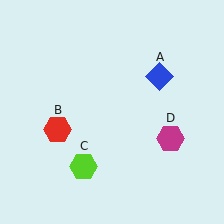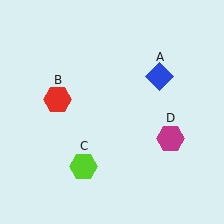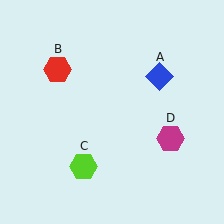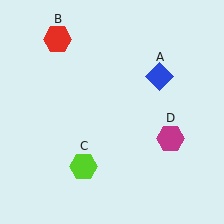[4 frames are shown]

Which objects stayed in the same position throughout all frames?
Blue diamond (object A) and lime hexagon (object C) and magenta hexagon (object D) remained stationary.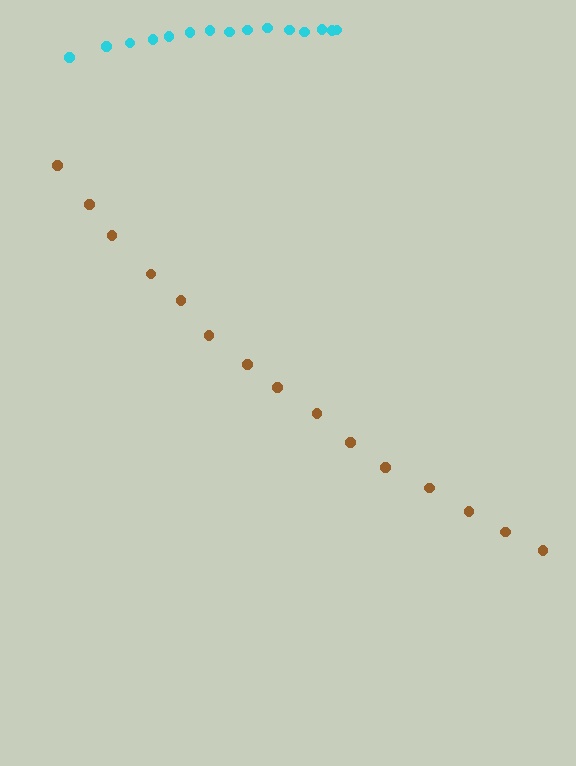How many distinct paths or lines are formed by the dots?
There are 2 distinct paths.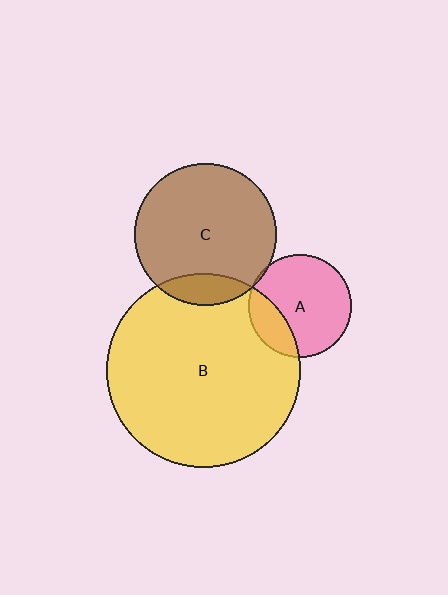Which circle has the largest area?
Circle B (yellow).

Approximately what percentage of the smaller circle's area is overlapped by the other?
Approximately 5%.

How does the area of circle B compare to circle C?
Approximately 1.9 times.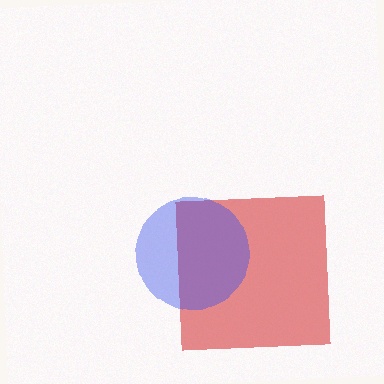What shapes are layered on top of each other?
The layered shapes are: a red square, a blue circle.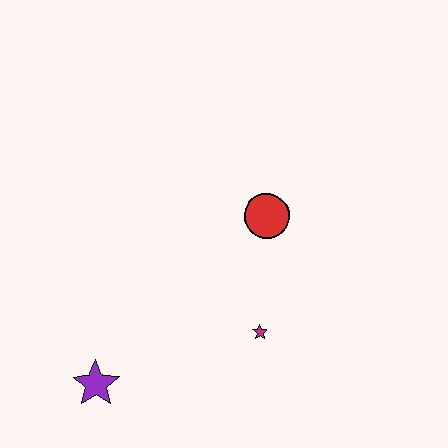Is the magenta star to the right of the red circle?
No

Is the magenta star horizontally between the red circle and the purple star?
Yes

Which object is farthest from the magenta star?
The purple star is farthest from the magenta star.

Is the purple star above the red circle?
No